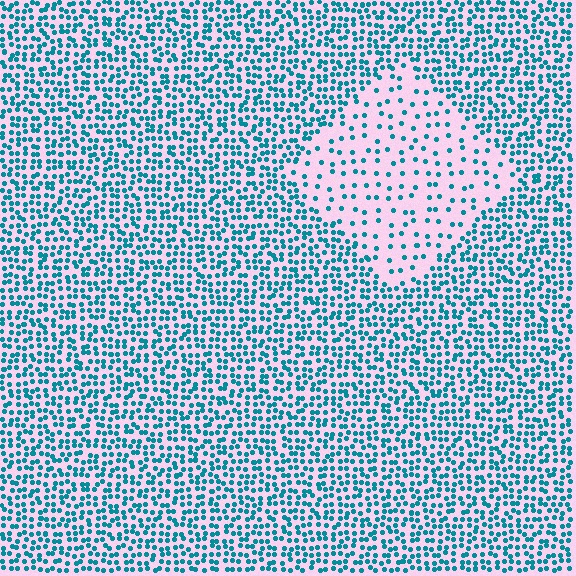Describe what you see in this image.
The image contains small teal elements arranged at two different densities. A diamond-shaped region is visible where the elements are less densely packed than the surrounding area.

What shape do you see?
I see a diamond.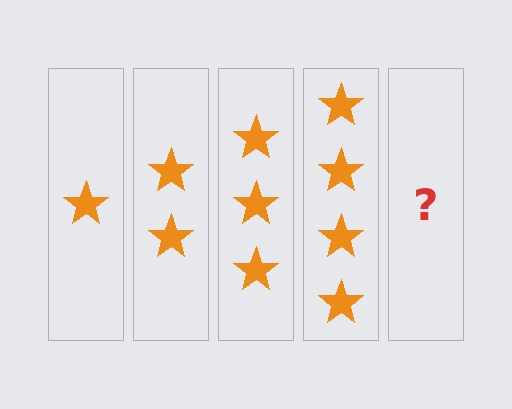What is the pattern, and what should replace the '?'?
The pattern is that each step adds one more star. The '?' should be 5 stars.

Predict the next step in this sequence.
The next step is 5 stars.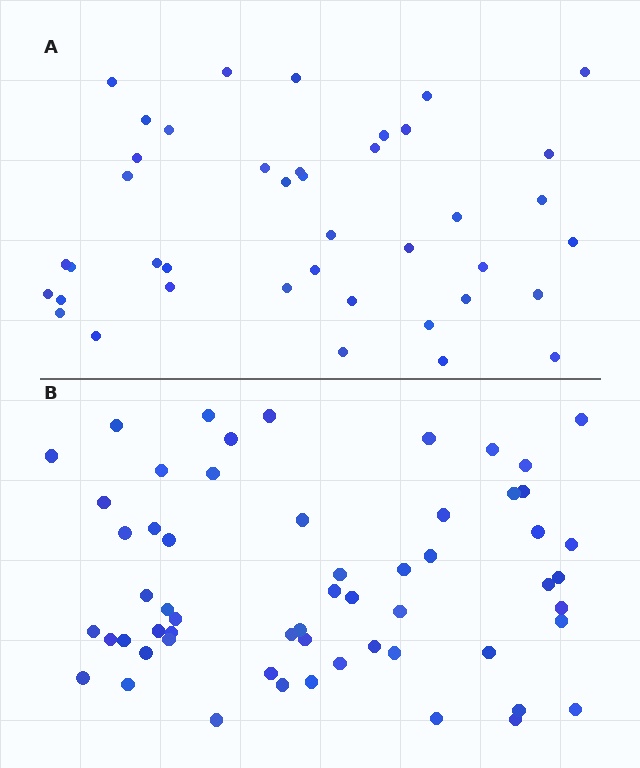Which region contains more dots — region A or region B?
Region B (the bottom region) has more dots.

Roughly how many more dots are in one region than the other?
Region B has approximately 15 more dots than region A.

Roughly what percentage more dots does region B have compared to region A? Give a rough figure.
About 40% more.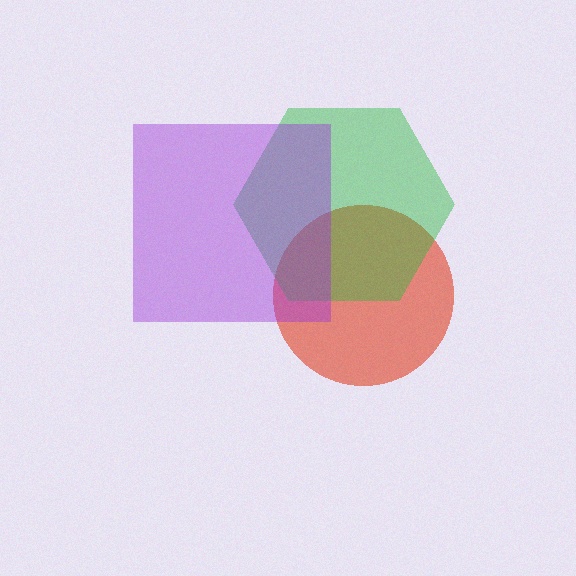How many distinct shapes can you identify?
There are 3 distinct shapes: a red circle, a green hexagon, a purple square.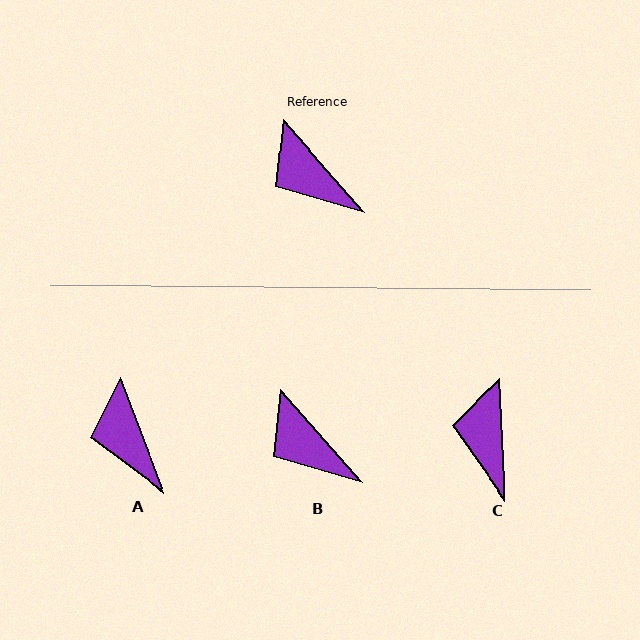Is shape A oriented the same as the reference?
No, it is off by about 21 degrees.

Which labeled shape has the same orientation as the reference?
B.